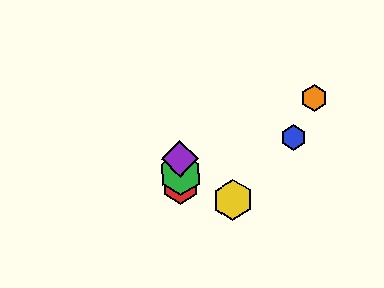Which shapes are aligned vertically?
The red hexagon, the green hexagon, the purple diamond are aligned vertically.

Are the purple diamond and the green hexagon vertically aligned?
Yes, both are at x≈180.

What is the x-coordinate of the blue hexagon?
The blue hexagon is at x≈293.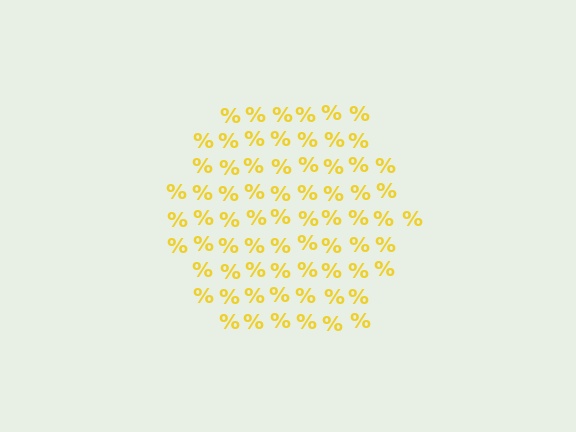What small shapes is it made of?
It is made of small percent signs.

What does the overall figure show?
The overall figure shows a hexagon.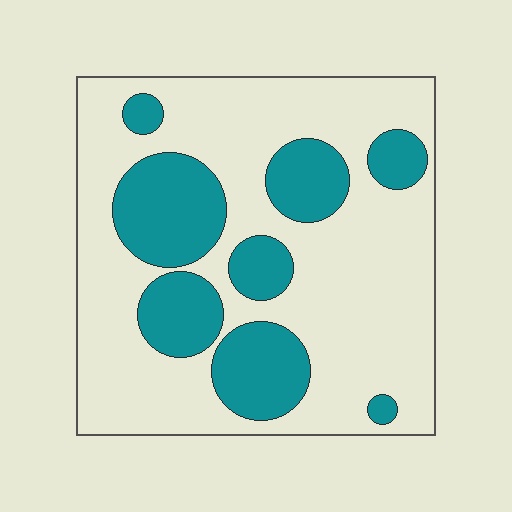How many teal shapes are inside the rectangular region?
8.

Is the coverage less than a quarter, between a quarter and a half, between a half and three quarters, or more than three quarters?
Between a quarter and a half.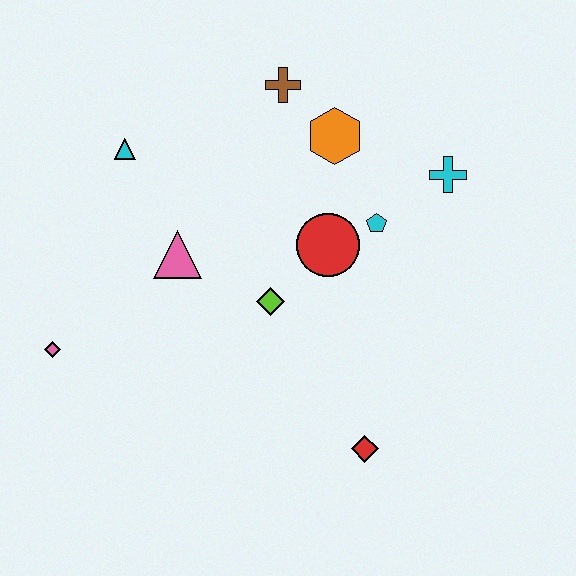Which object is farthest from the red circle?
The pink diamond is farthest from the red circle.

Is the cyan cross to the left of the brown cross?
No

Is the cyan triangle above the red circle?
Yes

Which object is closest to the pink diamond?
The pink triangle is closest to the pink diamond.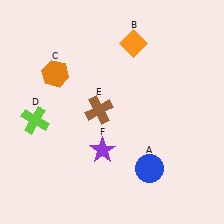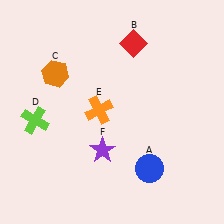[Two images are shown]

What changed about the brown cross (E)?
In Image 1, E is brown. In Image 2, it changed to orange.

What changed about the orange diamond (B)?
In Image 1, B is orange. In Image 2, it changed to red.